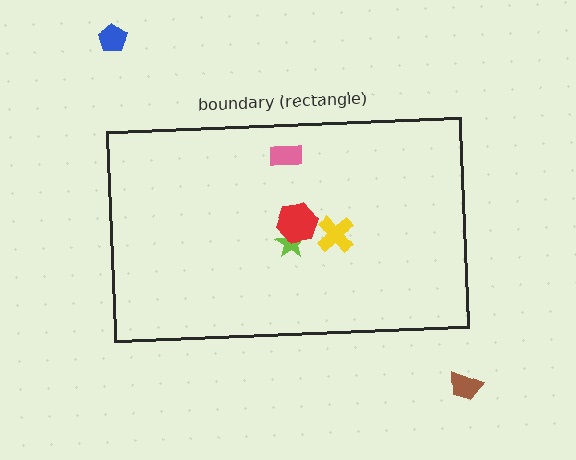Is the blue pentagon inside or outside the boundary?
Outside.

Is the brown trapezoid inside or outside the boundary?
Outside.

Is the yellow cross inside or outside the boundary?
Inside.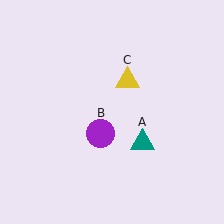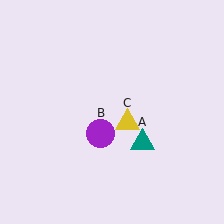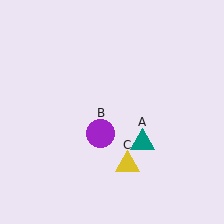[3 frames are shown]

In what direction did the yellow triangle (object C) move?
The yellow triangle (object C) moved down.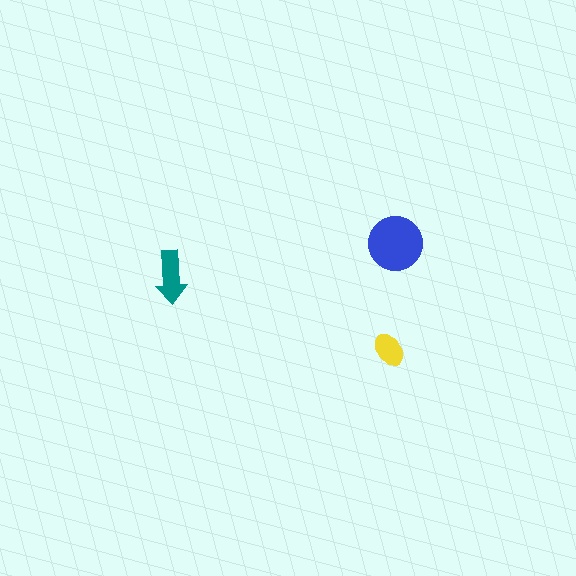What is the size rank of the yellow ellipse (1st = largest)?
3rd.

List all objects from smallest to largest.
The yellow ellipse, the teal arrow, the blue circle.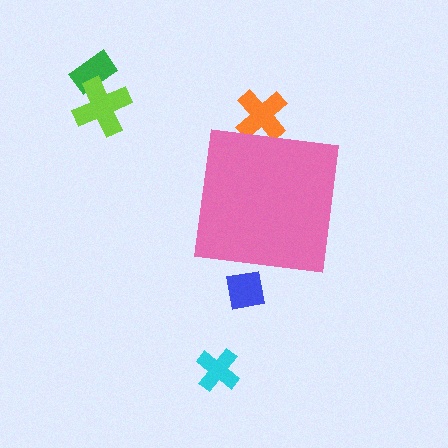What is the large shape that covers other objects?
A pink square.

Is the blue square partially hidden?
Yes, the blue square is partially hidden behind the pink square.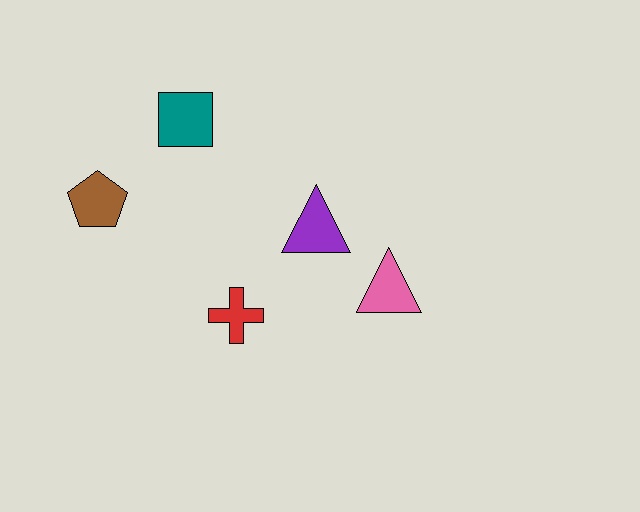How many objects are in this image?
There are 5 objects.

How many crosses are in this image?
There is 1 cross.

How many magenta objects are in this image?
There are no magenta objects.